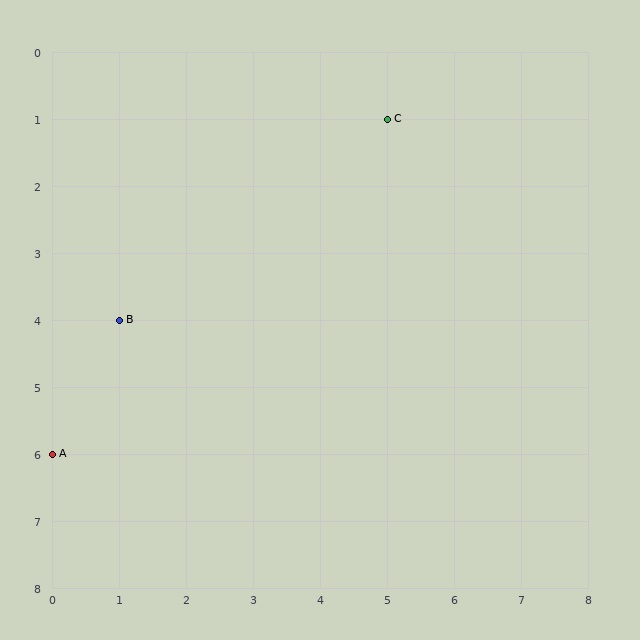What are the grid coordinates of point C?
Point C is at grid coordinates (5, 1).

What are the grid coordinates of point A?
Point A is at grid coordinates (0, 6).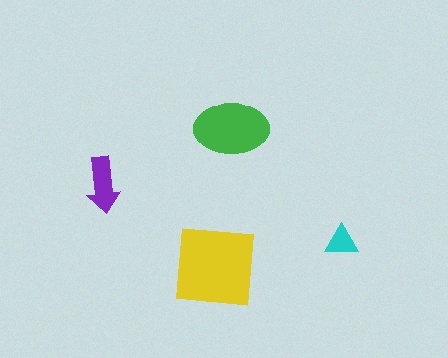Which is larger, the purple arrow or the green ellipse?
The green ellipse.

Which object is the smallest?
The cyan triangle.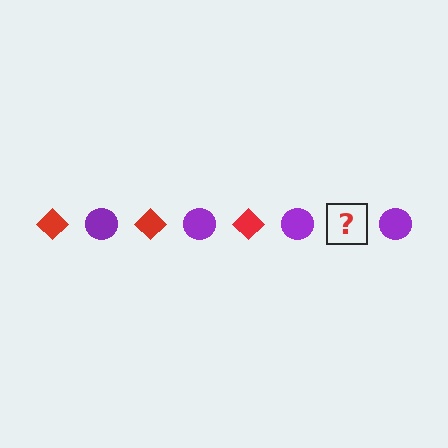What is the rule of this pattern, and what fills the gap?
The rule is that the pattern alternates between red diamond and purple circle. The gap should be filled with a red diamond.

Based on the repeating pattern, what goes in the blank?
The blank should be a red diamond.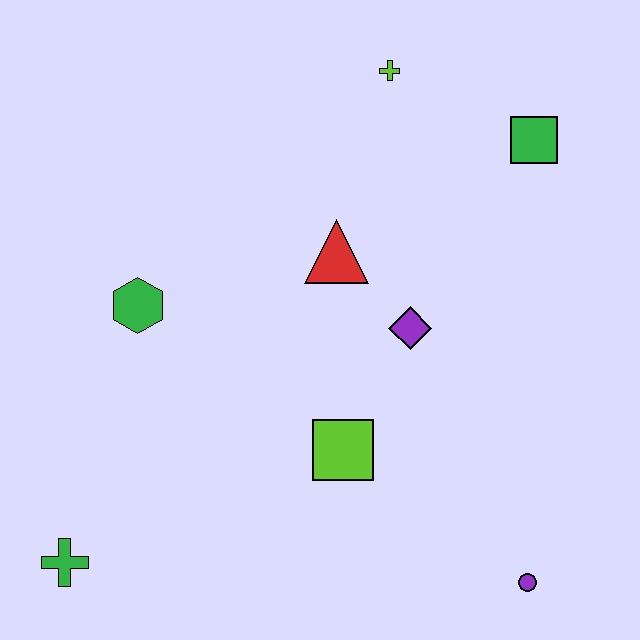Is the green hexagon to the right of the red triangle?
No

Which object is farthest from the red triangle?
The green cross is farthest from the red triangle.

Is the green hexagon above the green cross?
Yes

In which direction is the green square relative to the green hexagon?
The green square is to the right of the green hexagon.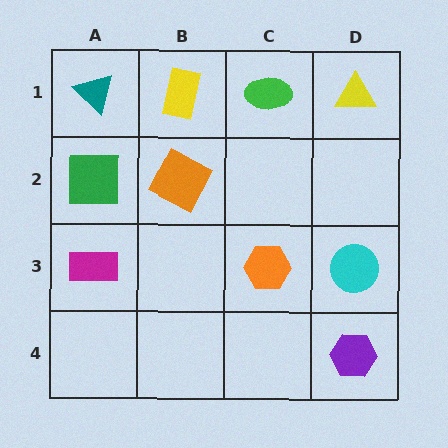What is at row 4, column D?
A purple hexagon.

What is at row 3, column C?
An orange hexagon.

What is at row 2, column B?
An orange square.